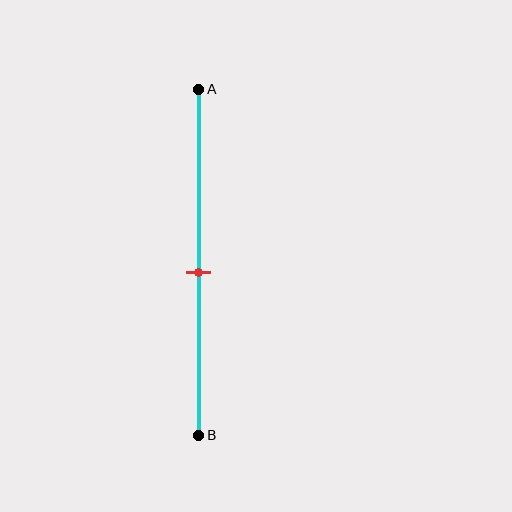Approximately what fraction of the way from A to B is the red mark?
The red mark is approximately 55% of the way from A to B.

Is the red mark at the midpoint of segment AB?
No, the mark is at about 55% from A, not at the 50% midpoint.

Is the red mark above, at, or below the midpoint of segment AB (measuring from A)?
The red mark is below the midpoint of segment AB.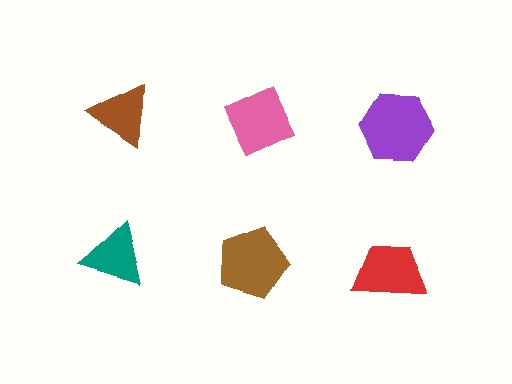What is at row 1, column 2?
A pink diamond.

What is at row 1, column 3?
A purple hexagon.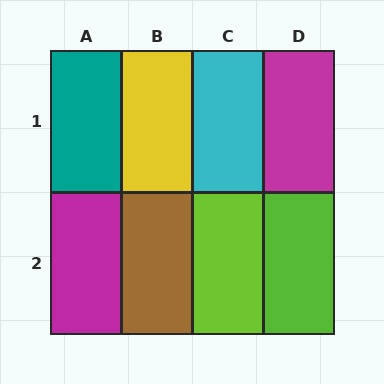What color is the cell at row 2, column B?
Brown.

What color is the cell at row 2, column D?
Lime.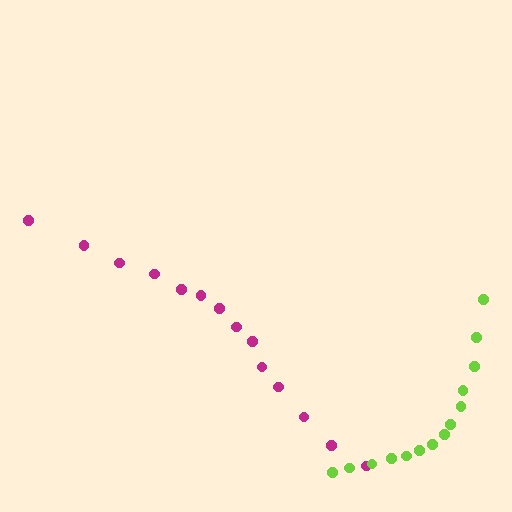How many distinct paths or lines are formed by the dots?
There are 2 distinct paths.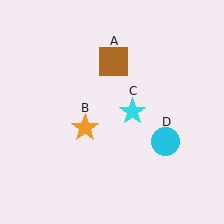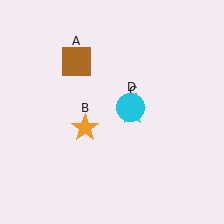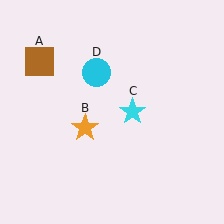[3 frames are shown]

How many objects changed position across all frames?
2 objects changed position: brown square (object A), cyan circle (object D).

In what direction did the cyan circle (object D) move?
The cyan circle (object D) moved up and to the left.